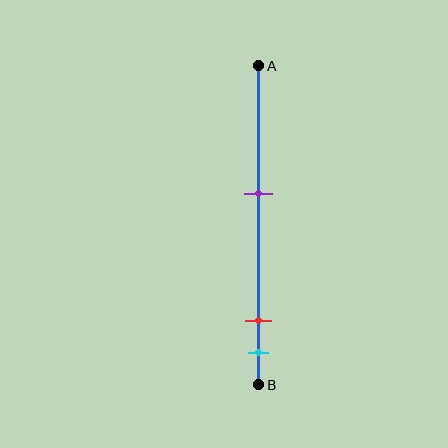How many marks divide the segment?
There are 3 marks dividing the segment.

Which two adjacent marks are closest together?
The red and cyan marks are the closest adjacent pair.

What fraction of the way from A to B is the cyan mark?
The cyan mark is approximately 90% (0.9) of the way from A to B.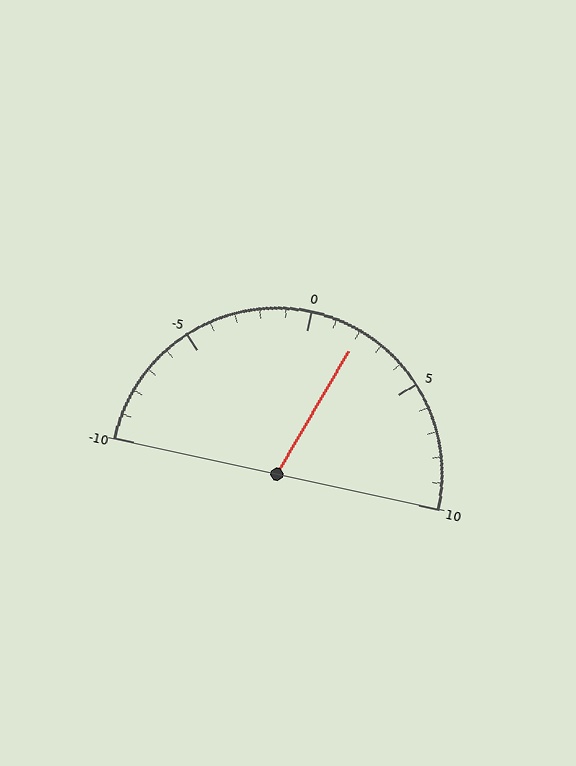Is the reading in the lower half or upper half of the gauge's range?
The reading is in the upper half of the range (-10 to 10).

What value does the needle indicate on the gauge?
The needle indicates approximately 2.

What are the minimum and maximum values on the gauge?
The gauge ranges from -10 to 10.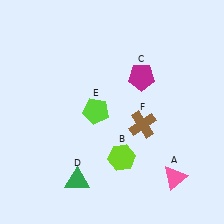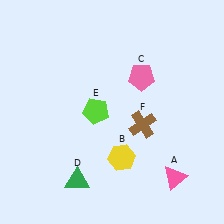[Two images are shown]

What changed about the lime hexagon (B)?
In Image 1, B is lime. In Image 2, it changed to yellow.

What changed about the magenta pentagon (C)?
In Image 1, C is magenta. In Image 2, it changed to pink.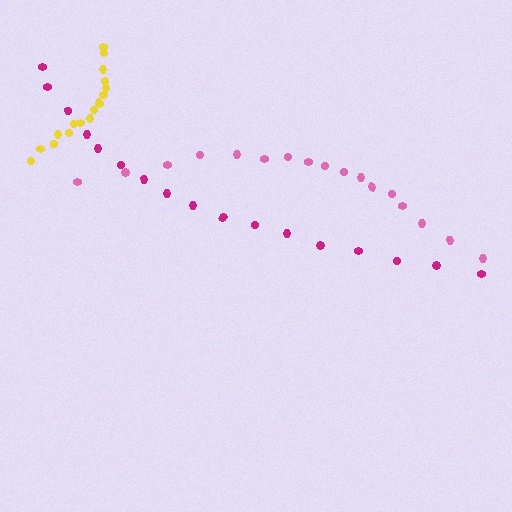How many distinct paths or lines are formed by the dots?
There are 3 distinct paths.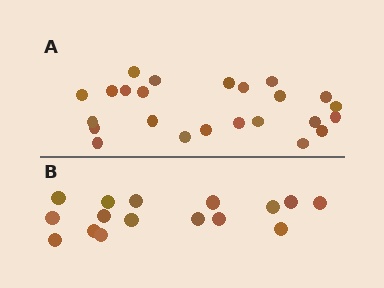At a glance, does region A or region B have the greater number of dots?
Region A (the top region) has more dots.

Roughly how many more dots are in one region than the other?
Region A has roughly 8 or so more dots than region B.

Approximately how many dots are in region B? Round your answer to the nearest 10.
About 20 dots. (The exact count is 16, which rounds to 20.)